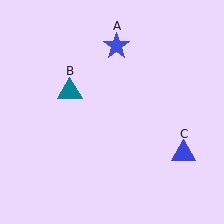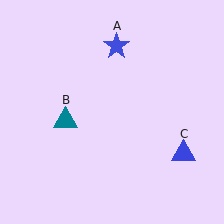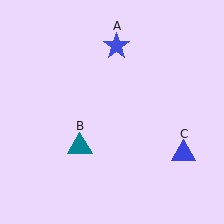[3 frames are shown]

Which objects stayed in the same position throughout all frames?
Blue star (object A) and blue triangle (object C) remained stationary.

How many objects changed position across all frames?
1 object changed position: teal triangle (object B).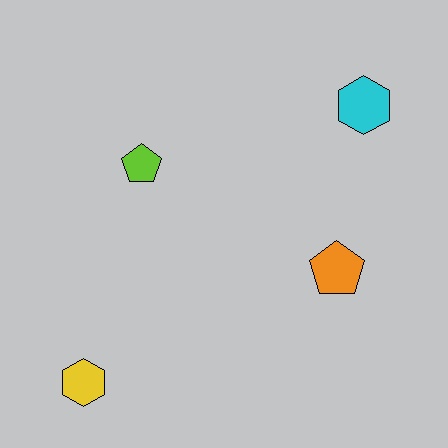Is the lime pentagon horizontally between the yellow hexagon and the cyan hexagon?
Yes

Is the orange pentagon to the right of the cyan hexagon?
No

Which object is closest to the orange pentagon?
The cyan hexagon is closest to the orange pentagon.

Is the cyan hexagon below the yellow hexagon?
No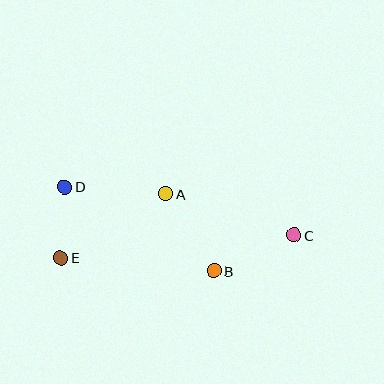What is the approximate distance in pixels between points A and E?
The distance between A and E is approximately 123 pixels.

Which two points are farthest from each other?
Points C and E are farthest from each other.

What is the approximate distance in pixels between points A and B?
The distance between A and B is approximately 91 pixels.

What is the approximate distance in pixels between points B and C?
The distance between B and C is approximately 88 pixels.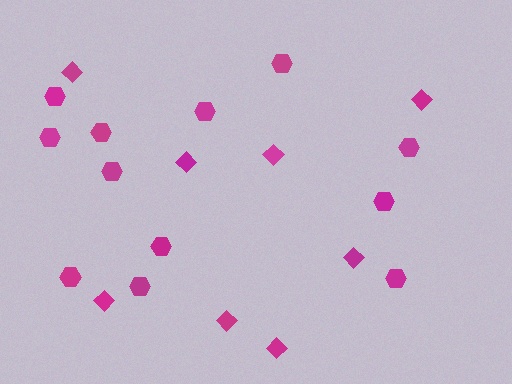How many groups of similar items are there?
There are 2 groups: one group of hexagons (12) and one group of diamonds (8).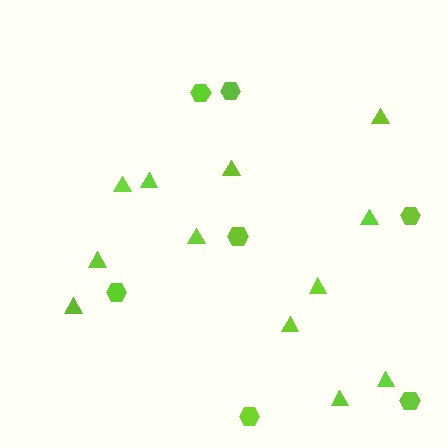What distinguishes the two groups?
There are 2 groups: one group of triangles (12) and one group of hexagons (7).